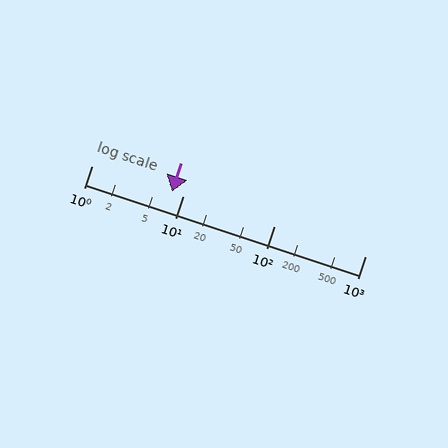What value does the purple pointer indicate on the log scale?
The pointer indicates approximately 7.5.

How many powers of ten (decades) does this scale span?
The scale spans 3 decades, from 1 to 1000.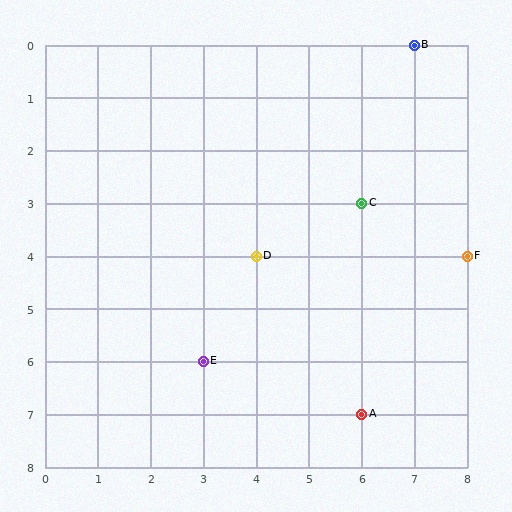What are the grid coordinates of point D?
Point D is at grid coordinates (4, 4).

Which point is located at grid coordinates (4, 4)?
Point D is at (4, 4).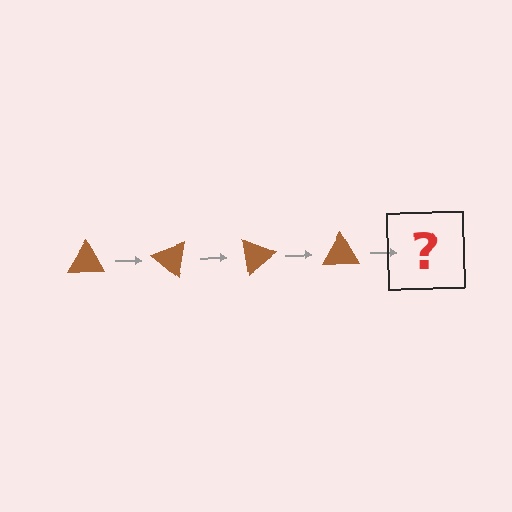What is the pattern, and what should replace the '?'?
The pattern is that the triangle rotates 40 degrees each step. The '?' should be a brown triangle rotated 160 degrees.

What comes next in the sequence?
The next element should be a brown triangle rotated 160 degrees.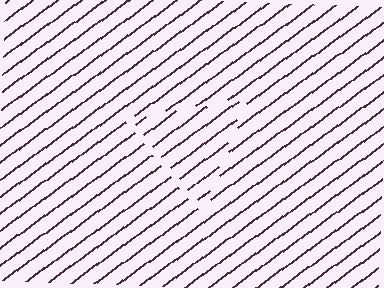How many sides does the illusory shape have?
3 sides — the line-ends trace a triangle.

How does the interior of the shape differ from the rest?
The interior of the shape contains the same grating, shifted by half a period — the contour is defined by the phase discontinuity where line-ends from the inner and outer gratings abut.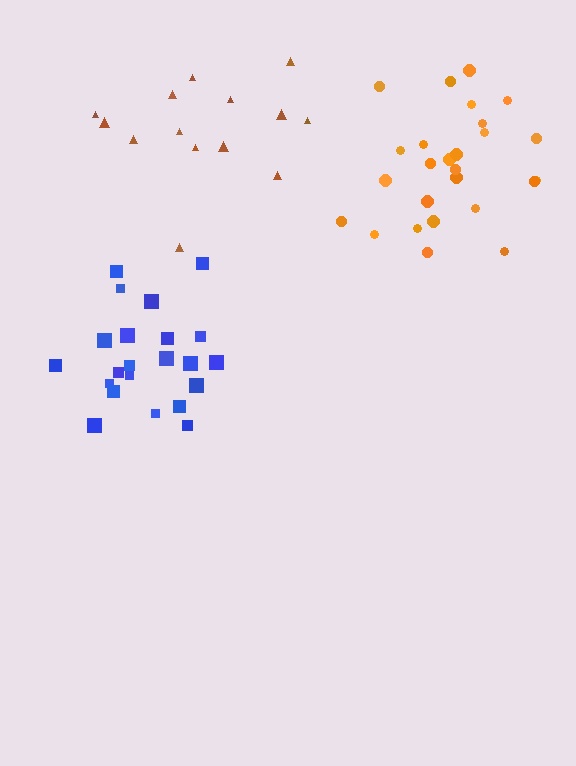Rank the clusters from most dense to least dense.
blue, orange, brown.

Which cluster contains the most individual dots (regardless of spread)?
Orange (26).